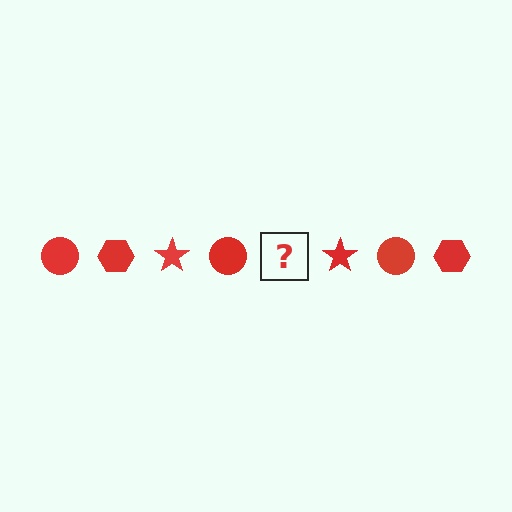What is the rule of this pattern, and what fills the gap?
The rule is that the pattern cycles through circle, hexagon, star shapes in red. The gap should be filled with a red hexagon.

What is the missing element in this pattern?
The missing element is a red hexagon.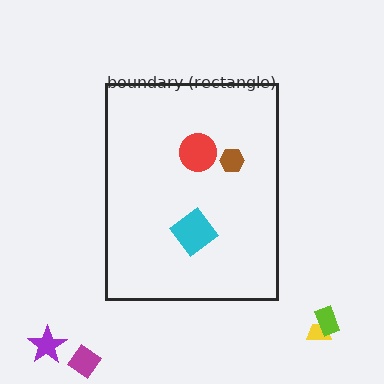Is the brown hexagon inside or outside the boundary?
Inside.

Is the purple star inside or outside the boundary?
Outside.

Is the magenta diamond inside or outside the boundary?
Outside.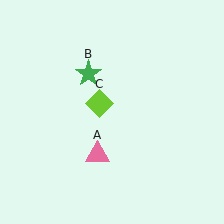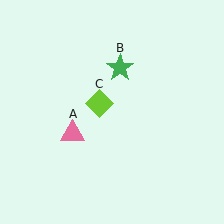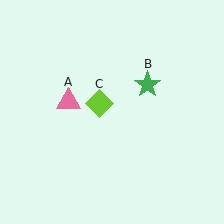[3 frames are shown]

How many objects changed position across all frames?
2 objects changed position: pink triangle (object A), green star (object B).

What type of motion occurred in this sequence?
The pink triangle (object A), green star (object B) rotated clockwise around the center of the scene.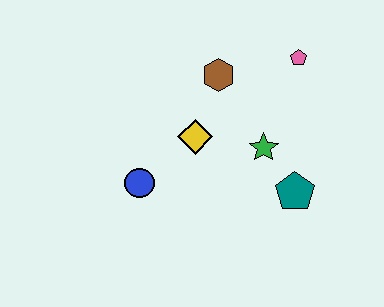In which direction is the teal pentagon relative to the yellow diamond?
The teal pentagon is to the right of the yellow diamond.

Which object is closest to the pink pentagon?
The brown hexagon is closest to the pink pentagon.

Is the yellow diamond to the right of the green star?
No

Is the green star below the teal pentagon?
No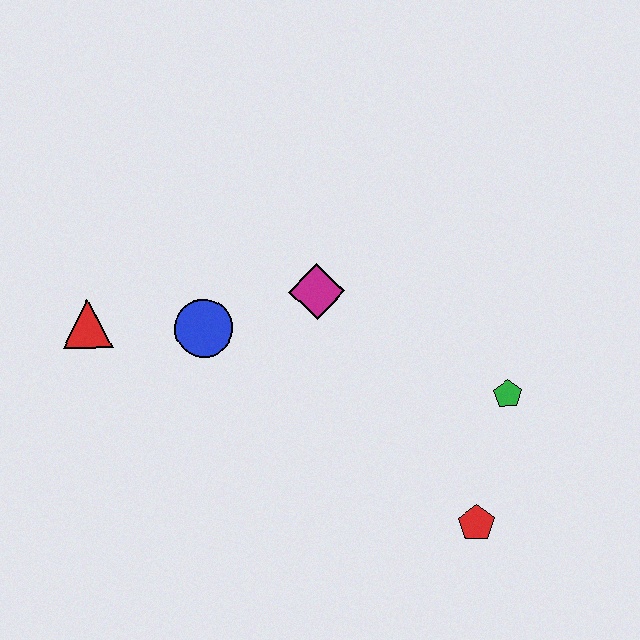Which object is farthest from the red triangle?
The red pentagon is farthest from the red triangle.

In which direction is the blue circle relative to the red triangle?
The blue circle is to the right of the red triangle.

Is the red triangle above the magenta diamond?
No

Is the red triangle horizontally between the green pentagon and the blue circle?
No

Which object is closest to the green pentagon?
The red pentagon is closest to the green pentagon.